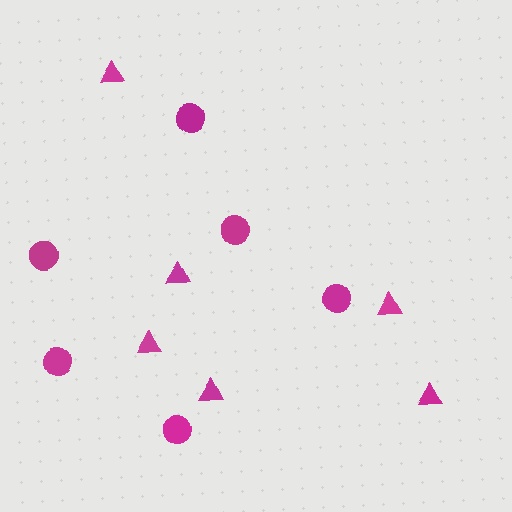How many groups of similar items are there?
There are 2 groups: one group of triangles (6) and one group of circles (6).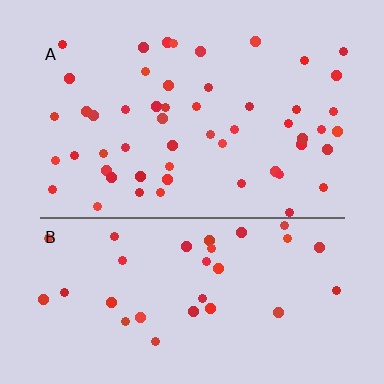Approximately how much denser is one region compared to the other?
Approximately 1.6× — region A over region B.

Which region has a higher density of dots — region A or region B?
A (the top).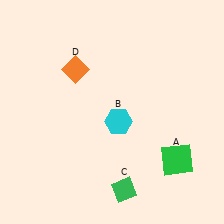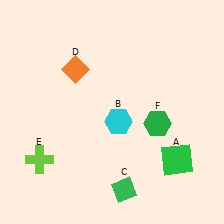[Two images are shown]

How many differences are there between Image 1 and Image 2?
There are 2 differences between the two images.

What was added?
A lime cross (E), a green hexagon (F) were added in Image 2.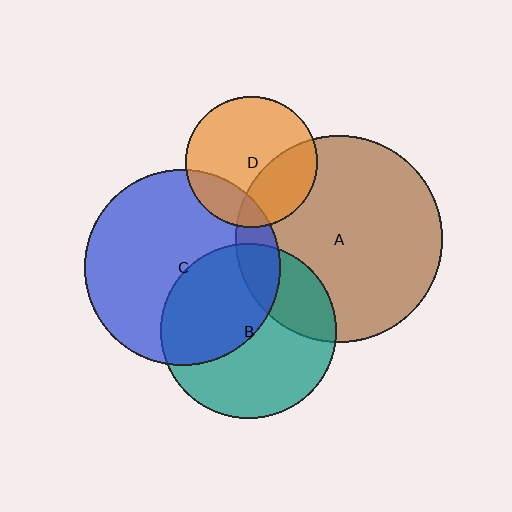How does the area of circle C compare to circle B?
Approximately 1.2 times.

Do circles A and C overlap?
Yes.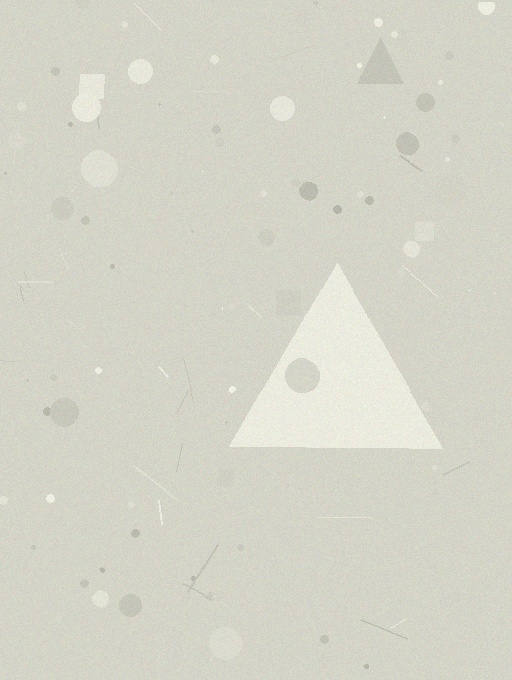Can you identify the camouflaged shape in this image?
The camouflaged shape is a triangle.